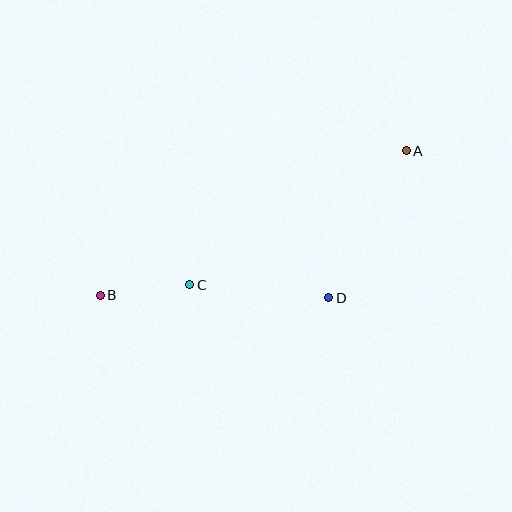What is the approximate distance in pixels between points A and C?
The distance between A and C is approximately 255 pixels.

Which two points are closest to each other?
Points B and C are closest to each other.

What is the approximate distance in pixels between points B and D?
The distance between B and D is approximately 228 pixels.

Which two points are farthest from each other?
Points A and B are farthest from each other.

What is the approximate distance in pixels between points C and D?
The distance between C and D is approximately 140 pixels.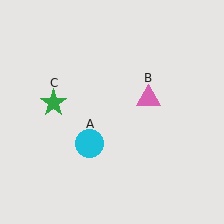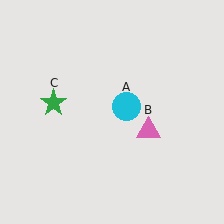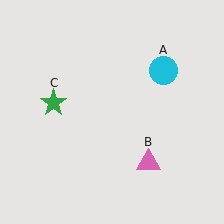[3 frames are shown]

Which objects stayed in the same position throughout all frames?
Green star (object C) remained stationary.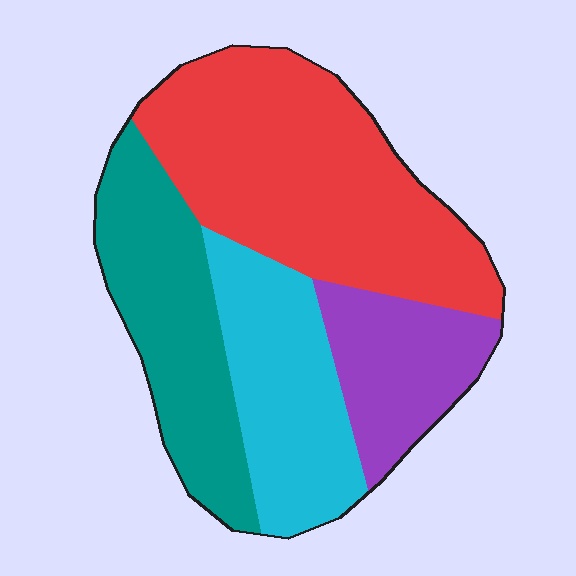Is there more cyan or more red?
Red.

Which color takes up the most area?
Red, at roughly 40%.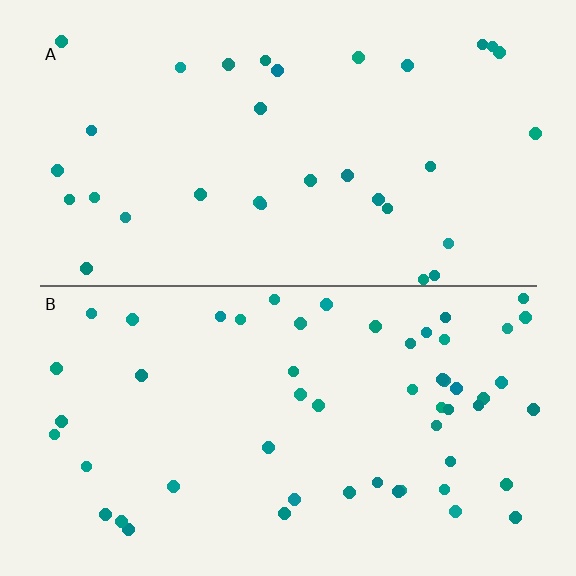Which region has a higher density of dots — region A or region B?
B (the bottom).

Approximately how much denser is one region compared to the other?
Approximately 1.7× — region B over region A.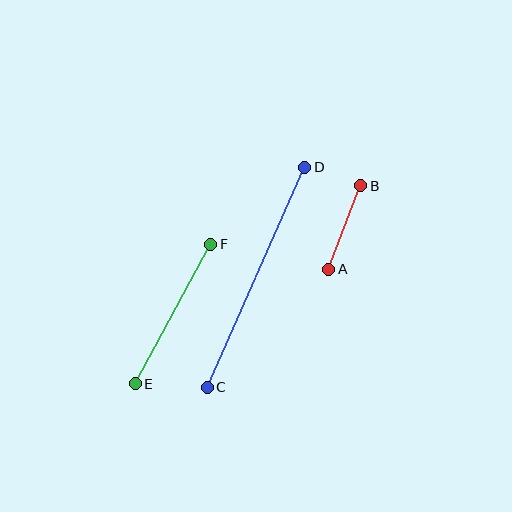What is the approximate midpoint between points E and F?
The midpoint is at approximately (173, 314) pixels.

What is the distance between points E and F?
The distance is approximately 158 pixels.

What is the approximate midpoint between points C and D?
The midpoint is at approximately (256, 277) pixels.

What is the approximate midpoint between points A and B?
The midpoint is at approximately (345, 228) pixels.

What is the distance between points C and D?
The distance is approximately 241 pixels.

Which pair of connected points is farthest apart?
Points C and D are farthest apart.